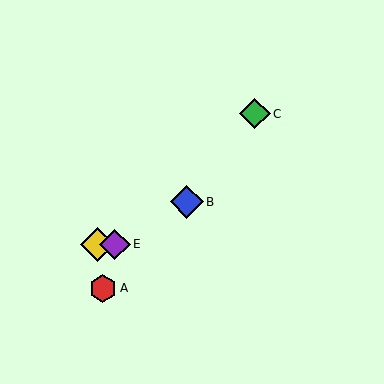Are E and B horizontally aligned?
No, E is at y≈244 and B is at y≈202.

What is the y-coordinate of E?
Object E is at y≈244.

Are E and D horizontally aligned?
Yes, both are at y≈244.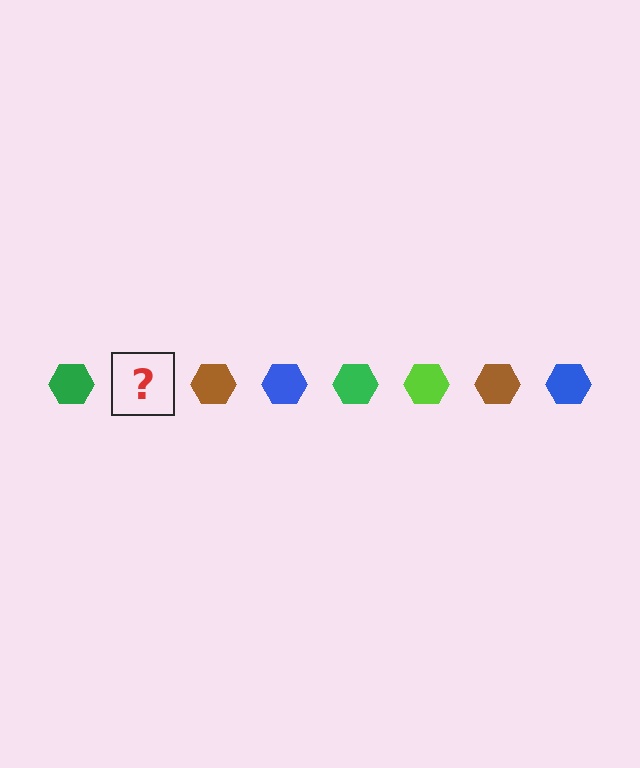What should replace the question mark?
The question mark should be replaced with a lime hexagon.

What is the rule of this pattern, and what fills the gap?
The rule is that the pattern cycles through green, lime, brown, blue hexagons. The gap should be filled with a lime hexagon.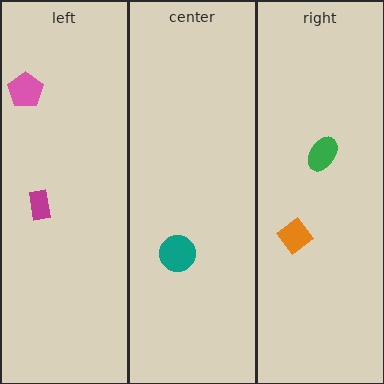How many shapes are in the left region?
2.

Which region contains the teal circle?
The center region.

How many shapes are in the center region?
1.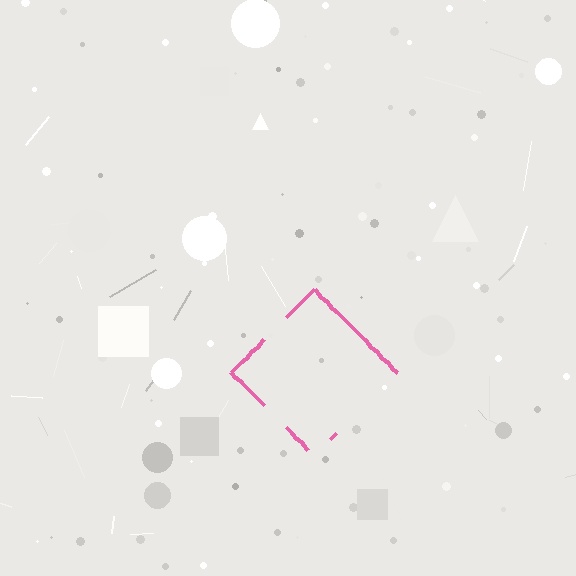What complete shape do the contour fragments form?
The contour fragments form a diamond.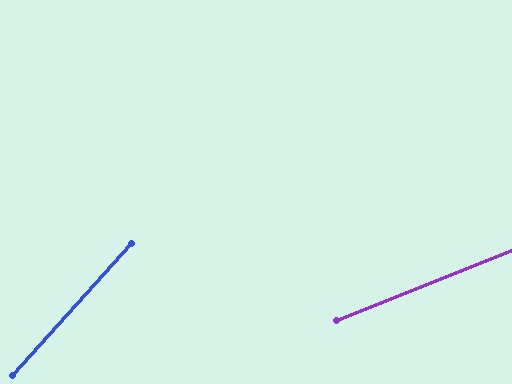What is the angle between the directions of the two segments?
Approximately 26 degrees.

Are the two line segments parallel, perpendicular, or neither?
Neither parallel nor perpendicular — they differ by about 26°.